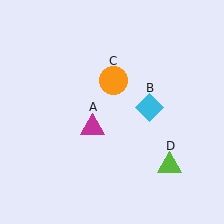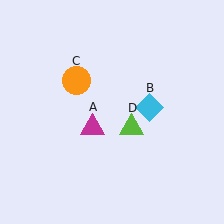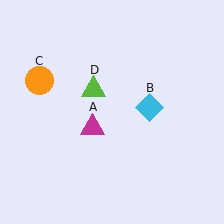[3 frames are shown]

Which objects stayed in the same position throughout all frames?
Magenta triangle (object A) and cyan diamond (object B) remained stationary.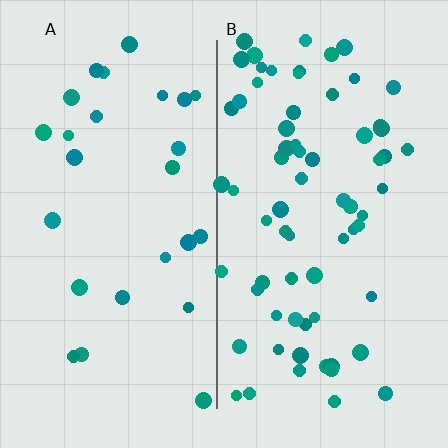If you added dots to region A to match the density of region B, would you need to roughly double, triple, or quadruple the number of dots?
Approximately triple.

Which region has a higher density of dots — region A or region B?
B (the right).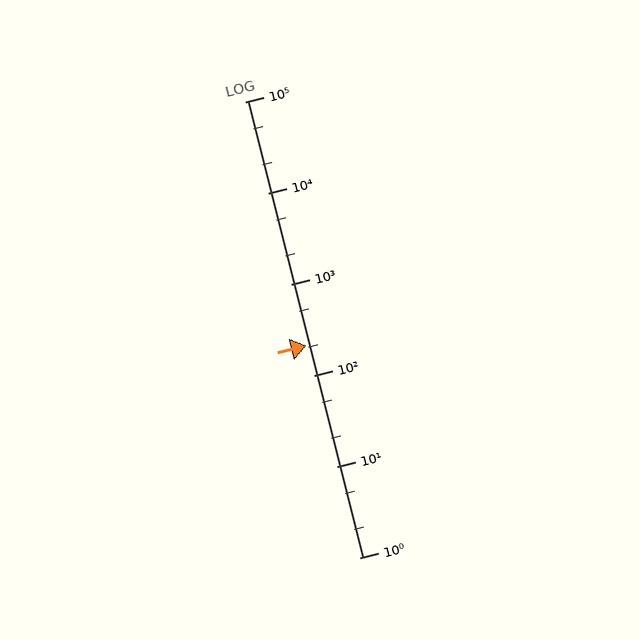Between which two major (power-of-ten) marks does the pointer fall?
The pointer is between 100 and 1000.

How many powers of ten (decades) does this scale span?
The scale spans 5 decades, from 1 to 100000.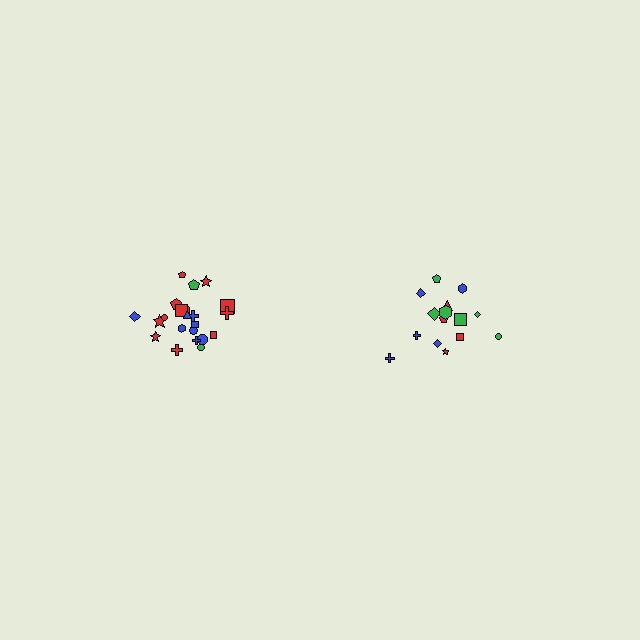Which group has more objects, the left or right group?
The left group.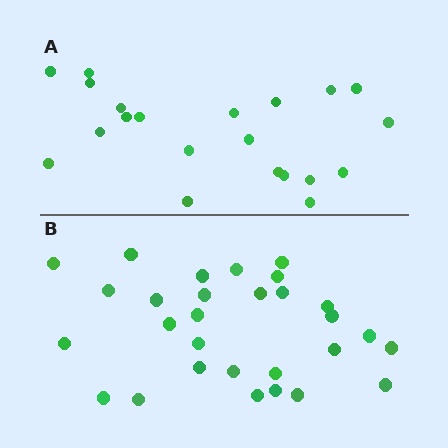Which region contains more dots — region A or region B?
Region B (the bottom region) has more dots.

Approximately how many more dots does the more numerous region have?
Region B has roughly 8 or so more dots than region A.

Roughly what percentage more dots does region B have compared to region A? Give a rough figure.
About 40% more.